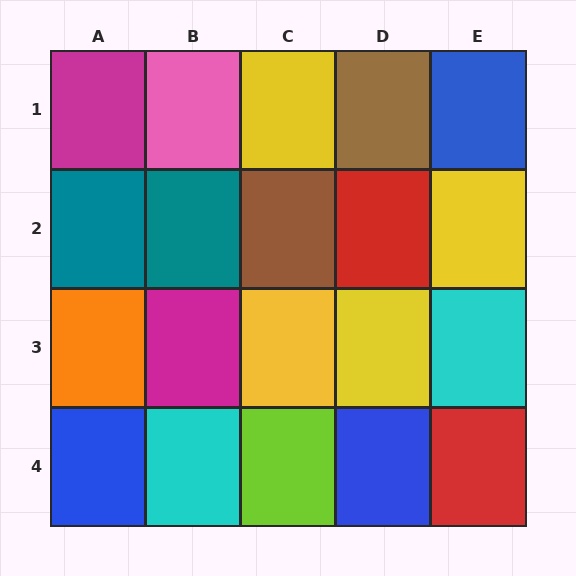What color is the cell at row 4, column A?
Blue.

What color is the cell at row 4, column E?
Red.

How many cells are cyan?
2 cells are cyan.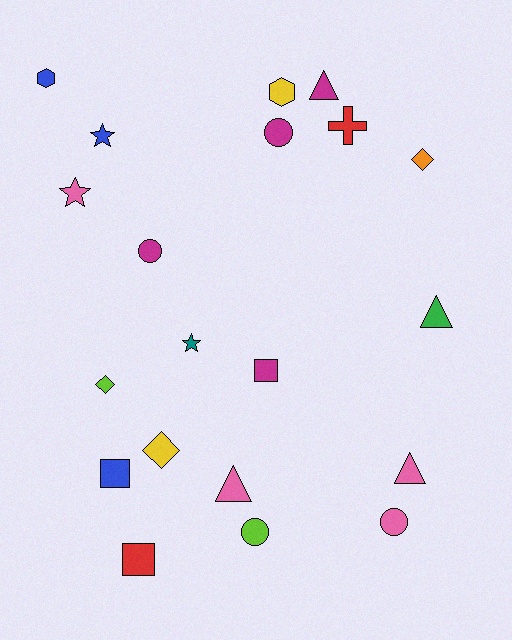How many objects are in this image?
There are 20 objects.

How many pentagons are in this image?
There are no pentagons.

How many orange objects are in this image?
There is 1 orange object.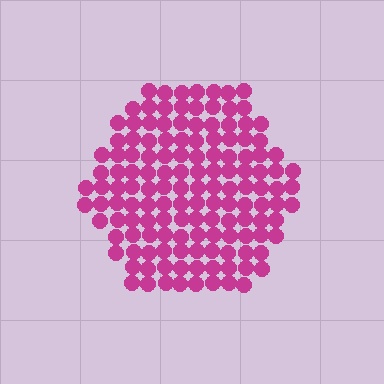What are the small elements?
The small elements are circles.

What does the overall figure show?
The overall figure shows a hexagon.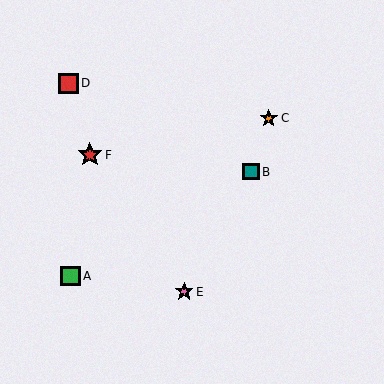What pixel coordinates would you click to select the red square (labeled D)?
Click at (68, 83) to select the red square D.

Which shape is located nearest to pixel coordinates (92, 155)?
The red star (labeled F) at (90, 155) is nearest to that location.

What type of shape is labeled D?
Shape D is a red square.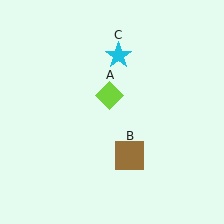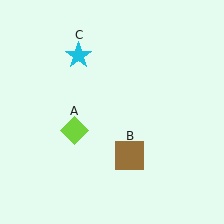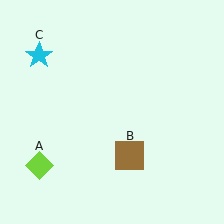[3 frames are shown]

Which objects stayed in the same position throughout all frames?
Brown square (object B) remained stationary.